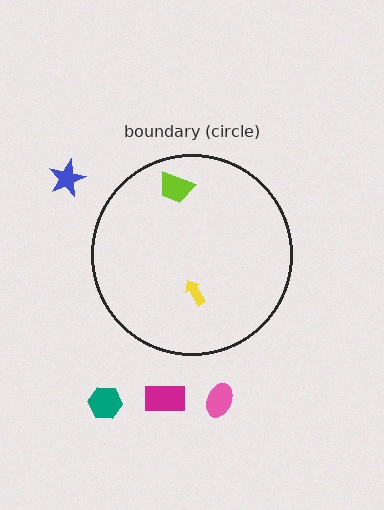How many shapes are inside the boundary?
2 inside, 4 outside.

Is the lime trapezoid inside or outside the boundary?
Inside.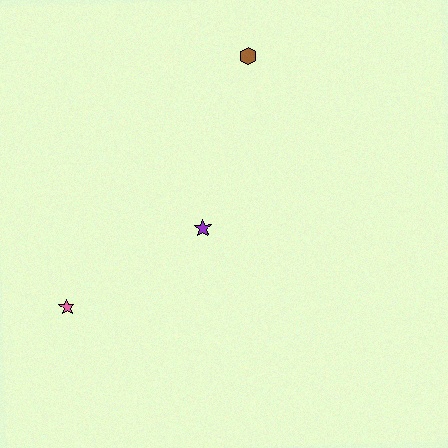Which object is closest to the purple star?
The pink star is closest to the purple star.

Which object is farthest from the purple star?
The brown hexagon is farthest from the purple star.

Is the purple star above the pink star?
Yes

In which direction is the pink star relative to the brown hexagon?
The pink star is below the brown hexagon.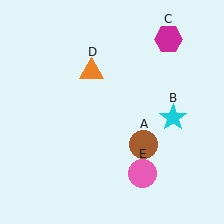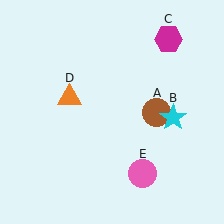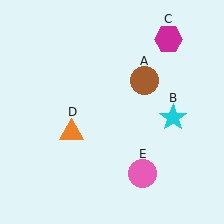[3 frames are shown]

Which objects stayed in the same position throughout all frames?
Cyan star (object B) and magenta hexagon (object C) and pink circle (object E) remained stationary.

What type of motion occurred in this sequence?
The brown circle (object A), orange triangle (object D) rotated counterclockwise around the center of the scene.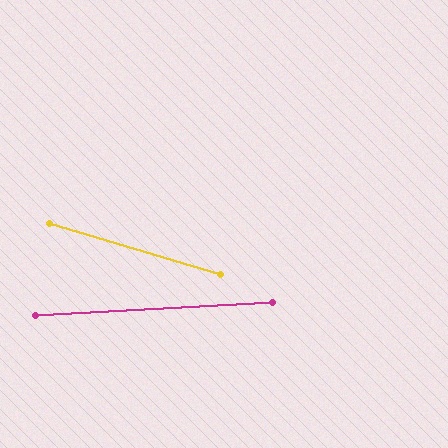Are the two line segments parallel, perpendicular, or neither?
Neither parallel nor perpendicular — they differ by about 20°.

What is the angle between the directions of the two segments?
Approximately 20 degrees.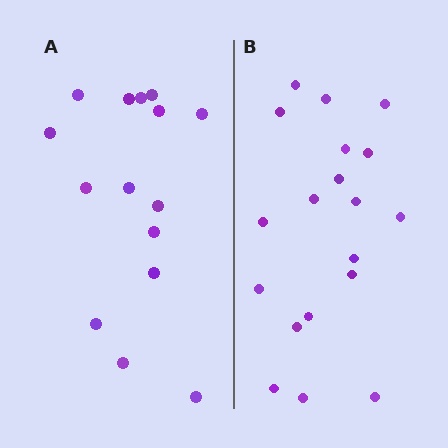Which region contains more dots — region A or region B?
Region B (the right region) has more dots.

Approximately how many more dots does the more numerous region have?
Region B has about 4 more dots than region A.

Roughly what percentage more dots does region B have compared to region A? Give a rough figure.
About 25% more.